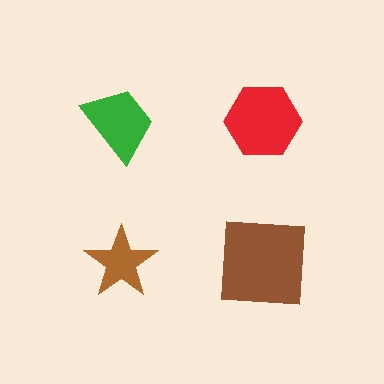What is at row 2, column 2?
A brown square.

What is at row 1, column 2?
A red hexagon.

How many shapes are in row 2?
2 shapes.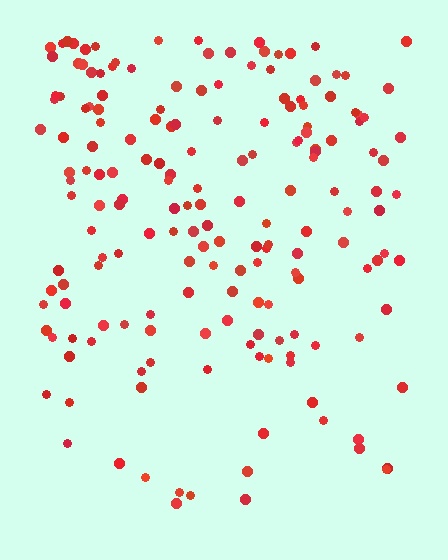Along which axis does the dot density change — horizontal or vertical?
Vertical.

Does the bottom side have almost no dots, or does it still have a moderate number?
Still a moderate number, just noticeably fewer than the top.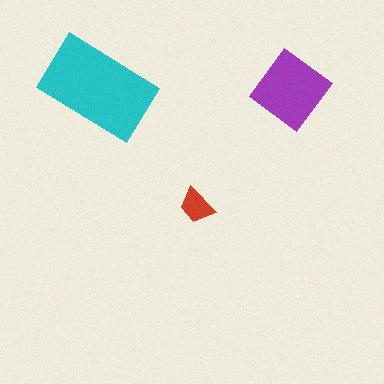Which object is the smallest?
The red trapezoid.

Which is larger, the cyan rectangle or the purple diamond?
The cyan rectangle.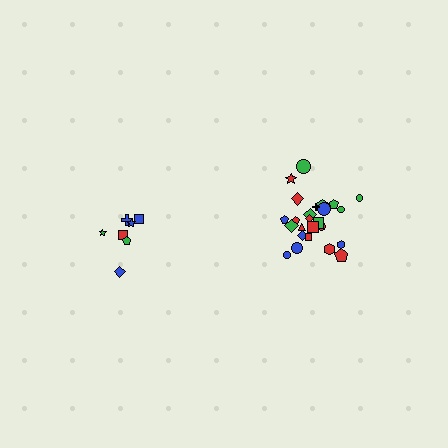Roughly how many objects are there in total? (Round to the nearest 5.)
Roughly 30 objects in total.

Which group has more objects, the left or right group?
The right group.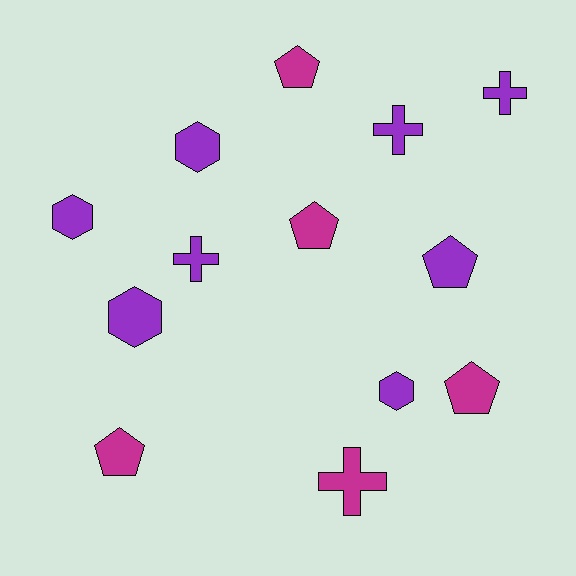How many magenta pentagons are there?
There are 4 magenta pentagons.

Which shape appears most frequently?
Pentagon, with 5 objects.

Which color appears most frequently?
Purple, with 8 objects.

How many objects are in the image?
There are 13 objects.